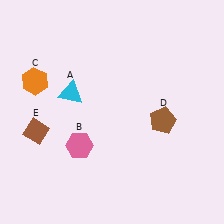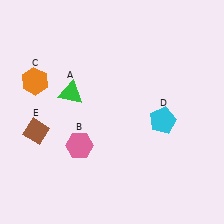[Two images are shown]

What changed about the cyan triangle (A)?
In Image 1, A is cyan. In Image 2, it changed to green.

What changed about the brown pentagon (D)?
In Image 1, D is brown. In Image 2, it changed to cyan.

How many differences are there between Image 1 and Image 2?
There are 2 differences between the two images.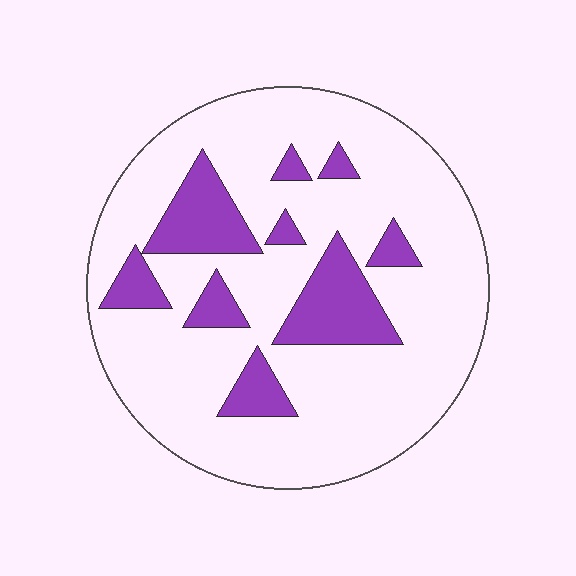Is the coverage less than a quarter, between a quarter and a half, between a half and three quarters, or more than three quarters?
Less than a quarter.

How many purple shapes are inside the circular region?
9.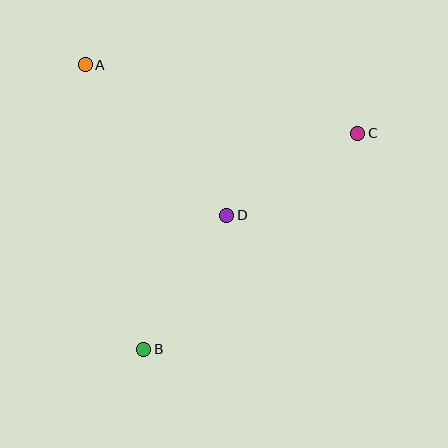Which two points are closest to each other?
Points C and D are closest to each other.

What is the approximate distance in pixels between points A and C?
The distance between A and C is approximately 281 pixels.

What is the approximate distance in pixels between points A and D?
The distance between A and D is approximately 207 pixels.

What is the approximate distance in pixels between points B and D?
The distance between B and D is approximately 158 pixels.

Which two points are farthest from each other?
Points B and C are farthest from each other.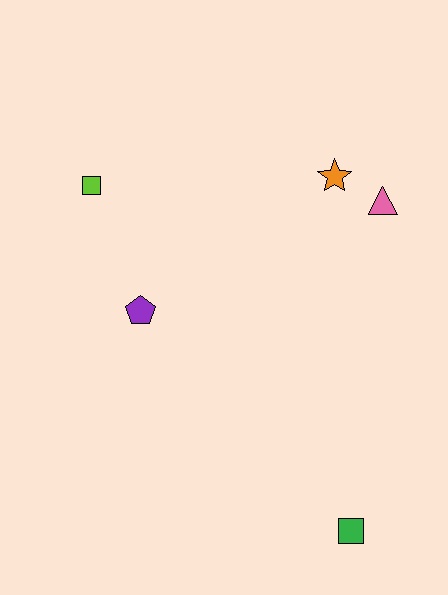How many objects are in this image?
There are 5 objects.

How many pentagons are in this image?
There is 1 pentagon.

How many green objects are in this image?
There is 1 green object.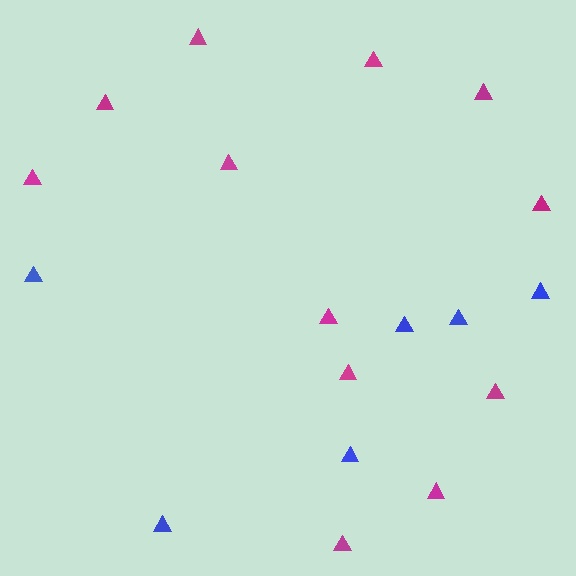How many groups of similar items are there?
There are 2 groups: one group of blue triangles (6) and one group of magenta triangles (12).